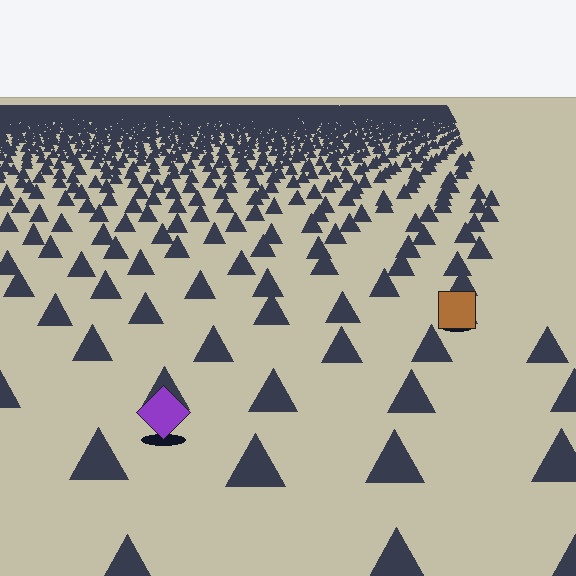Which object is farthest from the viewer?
The brown square is farthest from the viewer. It appears smaller and the ground texture around it is denser.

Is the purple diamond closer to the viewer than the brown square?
Yes. The purple diamond is closer — you can tell from the texture gradient: the ground texture is coarser near it.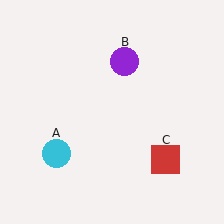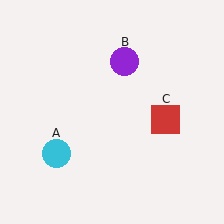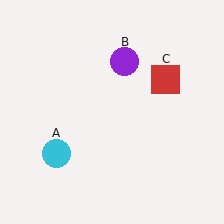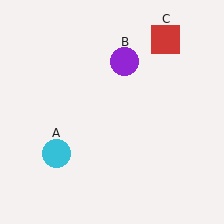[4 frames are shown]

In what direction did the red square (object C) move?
The red square (object C) moved up.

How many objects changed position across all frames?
1 object changed position: red square (object C).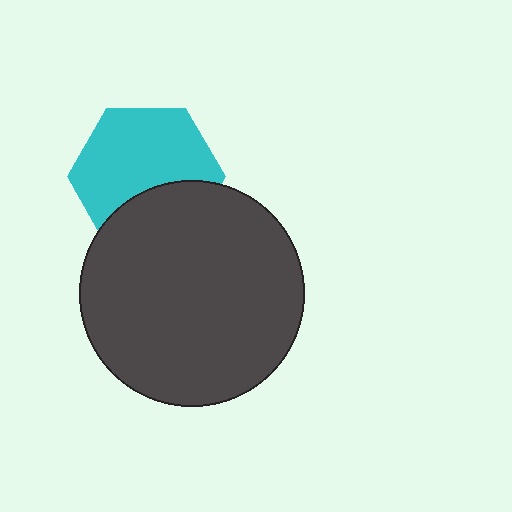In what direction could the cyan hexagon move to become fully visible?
The cyan hexagon could move up. That would shift it out from behind the dark gray circle entirely.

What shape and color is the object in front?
The object in front is a dark gray circle.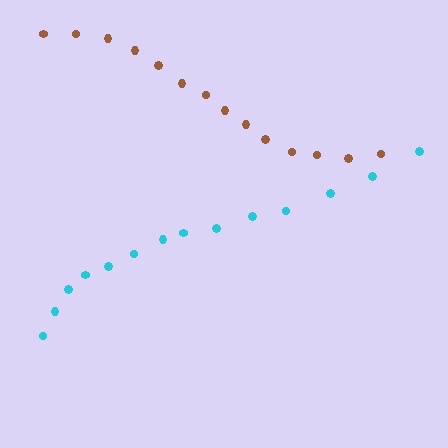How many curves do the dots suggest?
There are 2 distinct paths.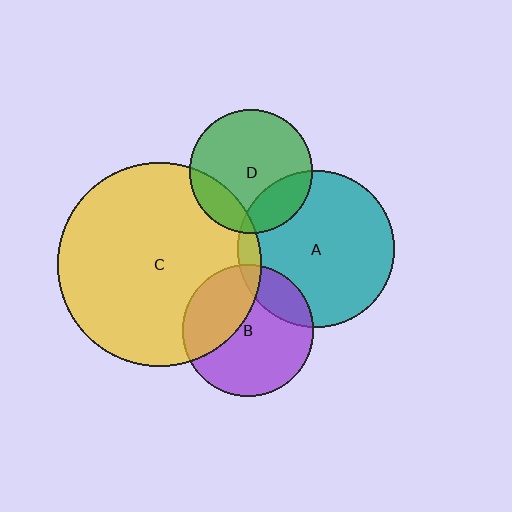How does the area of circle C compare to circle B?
Approximately 2.4 times.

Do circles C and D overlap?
Yes.